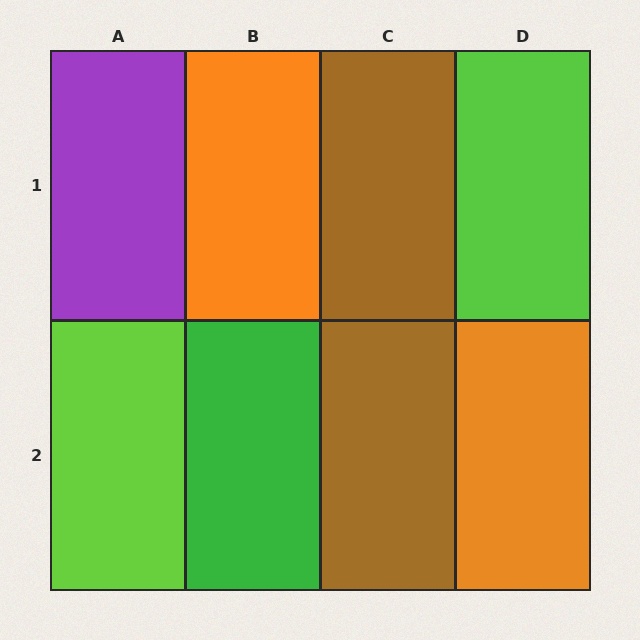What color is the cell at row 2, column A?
Lime.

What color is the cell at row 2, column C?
Brown.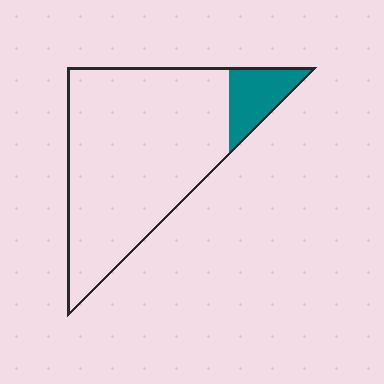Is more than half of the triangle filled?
No.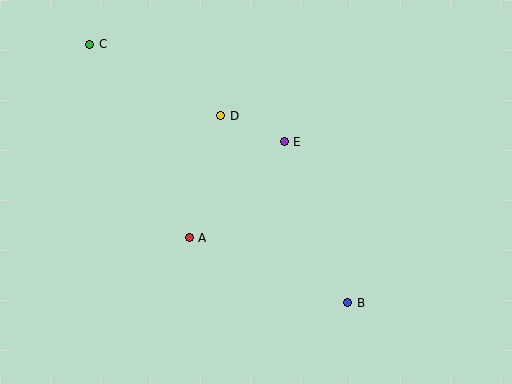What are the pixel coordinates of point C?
Point C is at (90, 44).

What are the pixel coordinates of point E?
Point E is at (284, 142).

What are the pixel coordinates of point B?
Point B is at (348, 303).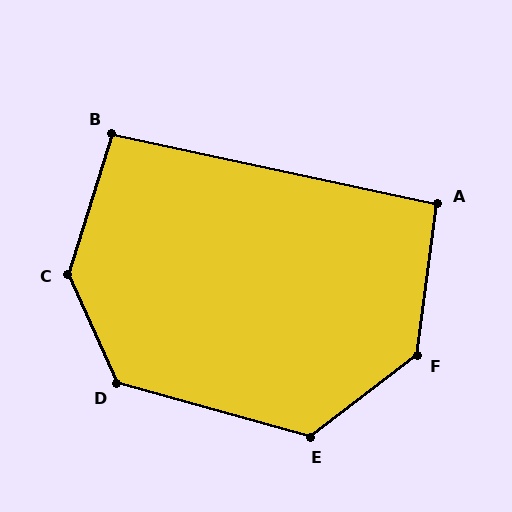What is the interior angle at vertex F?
Approximately 135 degrees (obtuse).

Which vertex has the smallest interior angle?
A, at approximately 94 degrees.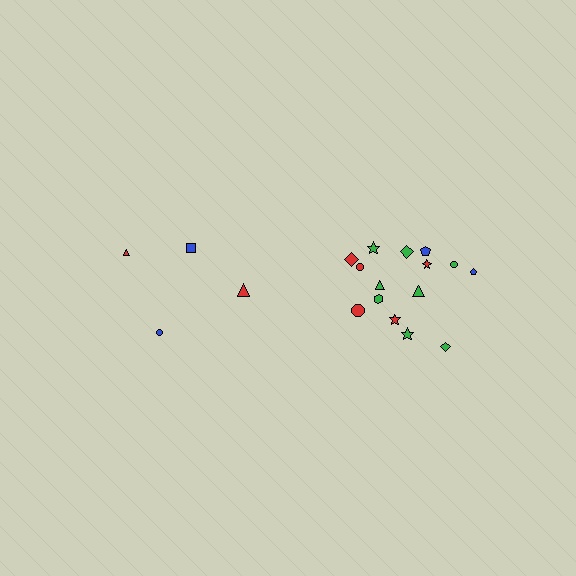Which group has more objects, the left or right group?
The right group.